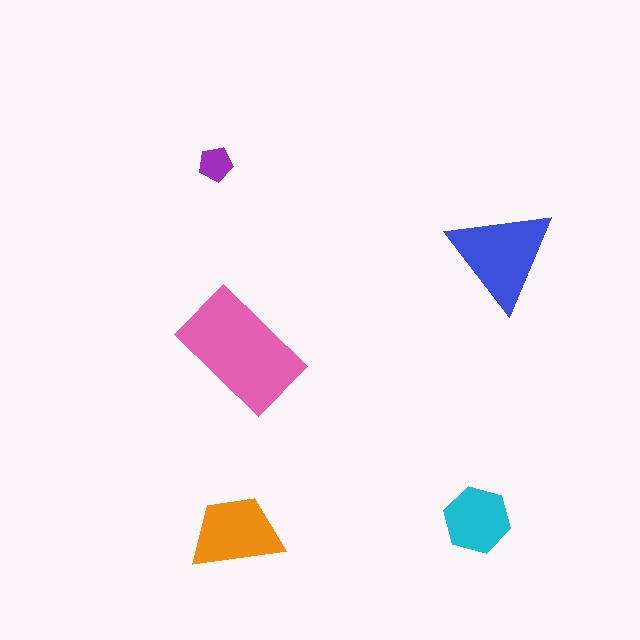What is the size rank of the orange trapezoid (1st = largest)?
3rd.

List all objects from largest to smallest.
The pink rectangle, the blue triangle, the orange trapezoid, the cyan hexagon, the purple pentagon.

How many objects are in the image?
There are 5 objects in the image.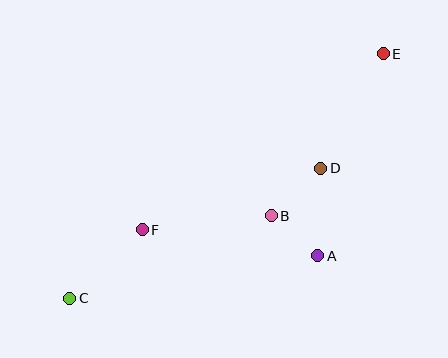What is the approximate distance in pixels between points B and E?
The distance between B and E is approximately 197 pixels.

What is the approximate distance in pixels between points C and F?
The distance between C and F is approximately 100 pixels.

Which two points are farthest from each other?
Points C and E are farthest from each other.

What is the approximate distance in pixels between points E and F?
The distance between E and F is approximately 299 pixels.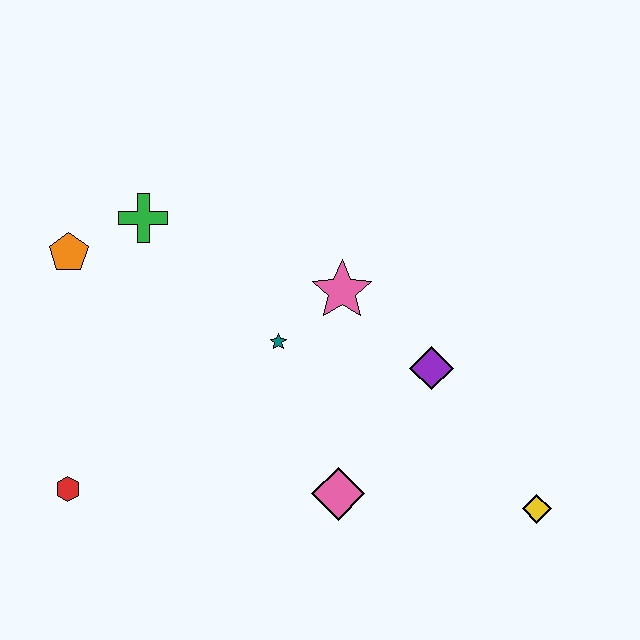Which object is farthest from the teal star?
The yellow diamond is farthest from the teal star.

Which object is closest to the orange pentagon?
The green cross is closest to the orange pentagon.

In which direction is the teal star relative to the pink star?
The teal star is to the left of the pink star.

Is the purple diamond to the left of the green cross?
No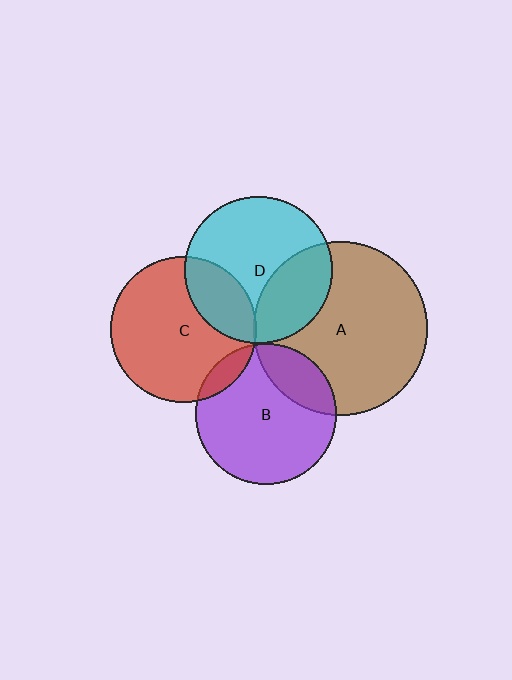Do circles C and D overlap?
Yes.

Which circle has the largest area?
Circle A (brown).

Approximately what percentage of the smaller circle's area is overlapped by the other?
Approximately 25%.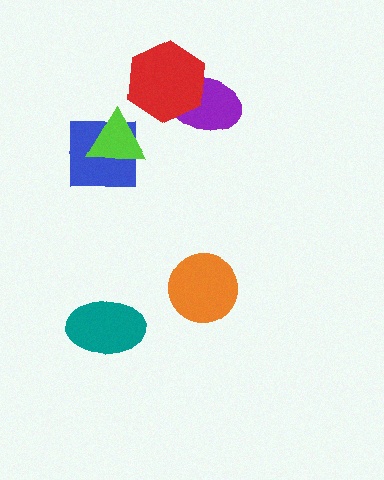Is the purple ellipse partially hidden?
Yes, it is partially covered by another shape.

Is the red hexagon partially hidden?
No, no other shape covers it.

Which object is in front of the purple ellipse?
The red hexagon is in front of the purple ellipse.